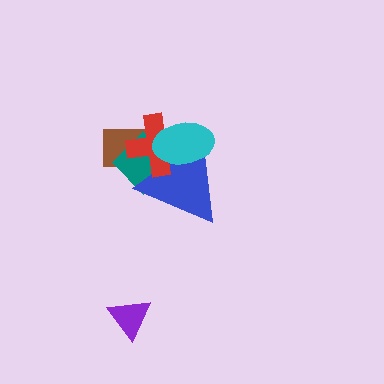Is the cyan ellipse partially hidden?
No, no other shape covers it.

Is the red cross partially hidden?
Yes, it is partially covered by another shape.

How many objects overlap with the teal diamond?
4 objects overlap with the teal diamond.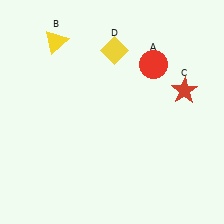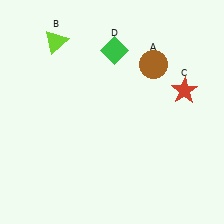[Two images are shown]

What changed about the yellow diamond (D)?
In Image 1, D is yellow. In Image 2, it changed to green.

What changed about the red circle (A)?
In Image 1, A is red. In Image 2, it changed to brown.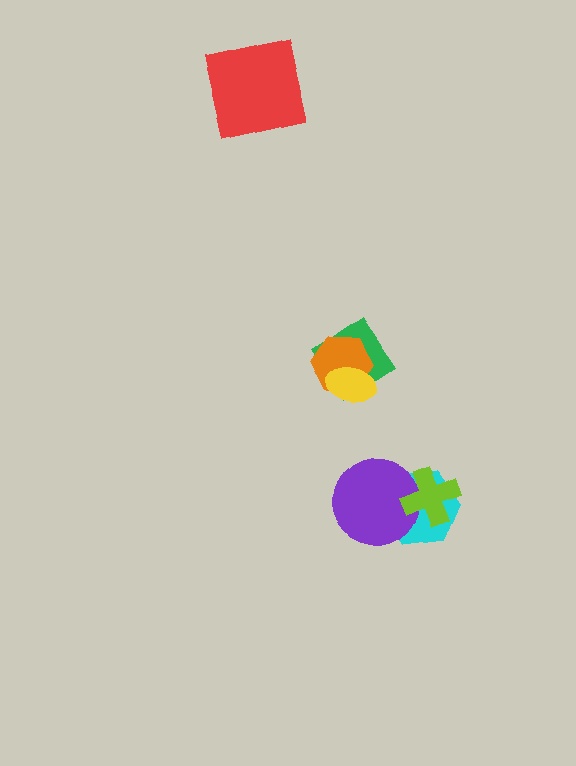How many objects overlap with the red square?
0 objects overlap with the red square.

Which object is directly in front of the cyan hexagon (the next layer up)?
The purple circle is directly in front of the cyan hexagon.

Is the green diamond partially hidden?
Yes, it is partially covered by another shape.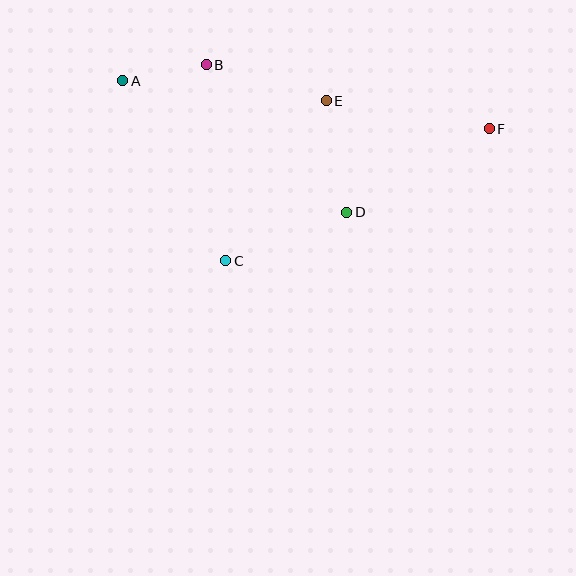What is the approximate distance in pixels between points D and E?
The distance between D and E is approximately 114 pixels.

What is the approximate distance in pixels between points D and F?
The distance between D and F is approximately 165 pixels.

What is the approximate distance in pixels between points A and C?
The distance between A and C is approximately 208 pixels.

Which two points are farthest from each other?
Points A and F are farthest from each other.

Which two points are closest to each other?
Points A and B are closest to each other.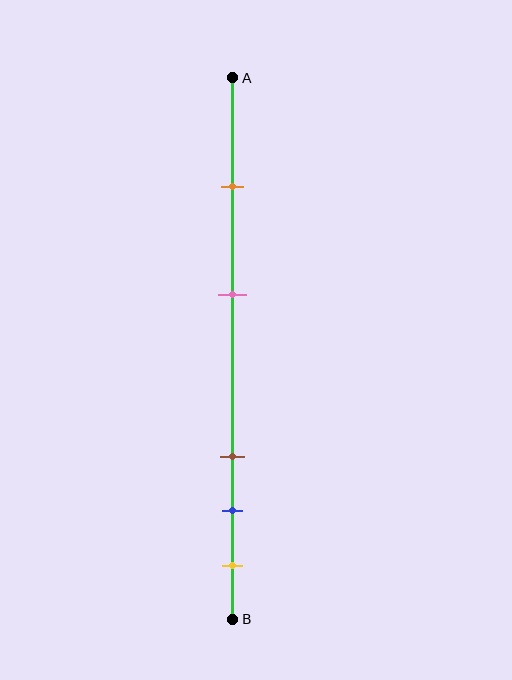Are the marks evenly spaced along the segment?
No, the marks are not evenly spaced.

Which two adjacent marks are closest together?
The blue and yellow marks are the closest adjacent pair.